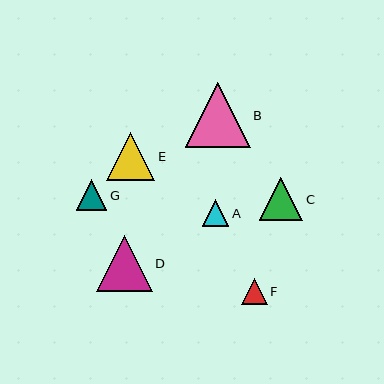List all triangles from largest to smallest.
From largest to smallest: B, D, E, C, G, A, F.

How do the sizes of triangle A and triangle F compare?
Triangle A and triangle F are approximately the same size.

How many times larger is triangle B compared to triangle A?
Triangle B is approximately 2.5 times the size of triangle A.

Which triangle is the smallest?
Triangle F is the smallest with a size of approximately 26 pixels.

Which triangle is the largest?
Triangle B is the largest with a size of approximately 65 pixels.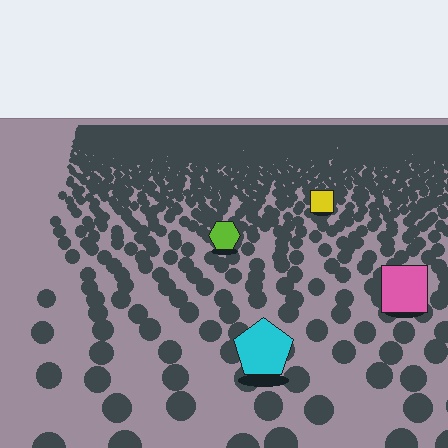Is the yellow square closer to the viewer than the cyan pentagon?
No. The cyan pentagon is closer — you can tell from the texture gradient: the ground texture is coarser near it.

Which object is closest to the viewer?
The cyan pentagon is closest. The texture marks near it are larger and more spread out.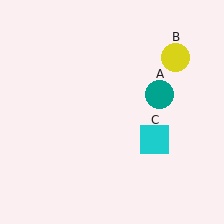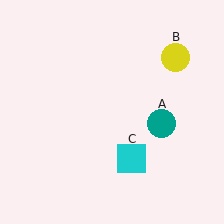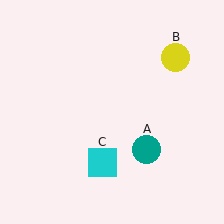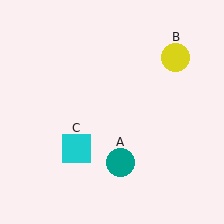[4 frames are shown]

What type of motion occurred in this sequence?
The teal circle (object A), cyan square (object C) rotated clockwise around the center of the scene.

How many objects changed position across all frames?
2 objects changed position: teal circle (object A), cyan square (object C).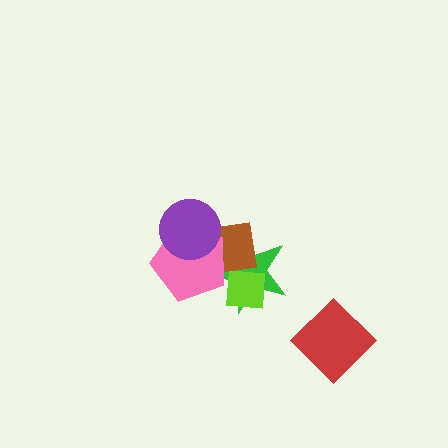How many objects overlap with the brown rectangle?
4 objects overlap with the brown rectangle.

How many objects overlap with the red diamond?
0 objects overlap with the red diamond.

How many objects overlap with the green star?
3 objects overlap with the green star.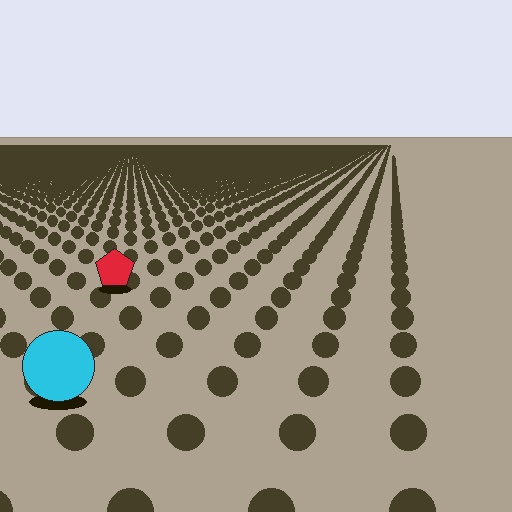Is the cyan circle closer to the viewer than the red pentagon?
Yes. The cyan circle is closer — you can tell from the texture gradient: the ground texture is coarser near it.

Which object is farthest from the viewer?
The red pentagon is farthest from the viewer. It appears smaller and the ground texture around it is denser.